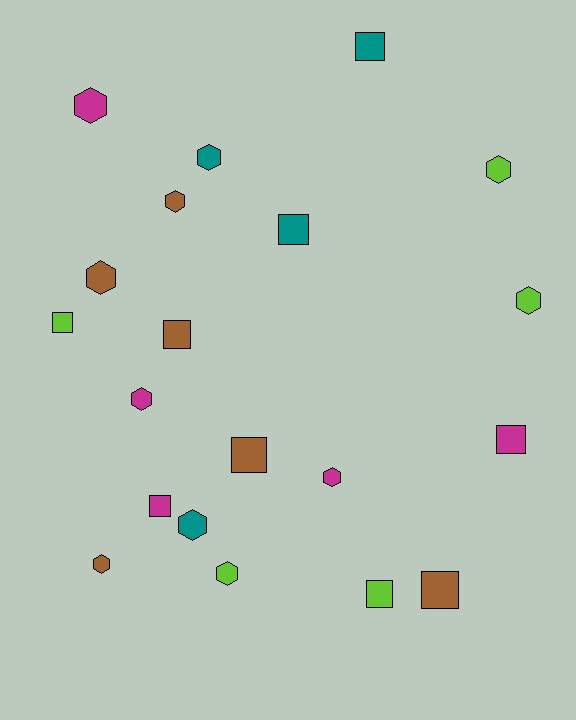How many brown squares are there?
There are 3 brown squares.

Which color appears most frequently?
Brown, with 6 objects.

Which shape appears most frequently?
Hexagon, with 11 objects.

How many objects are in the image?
There are 20 objects.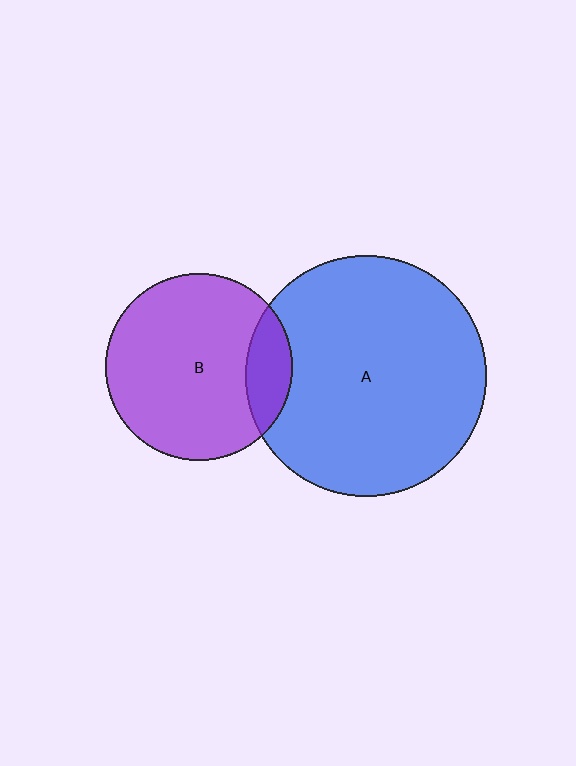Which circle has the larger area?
Circle A (blue).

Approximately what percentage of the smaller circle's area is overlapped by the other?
Approximately 15%.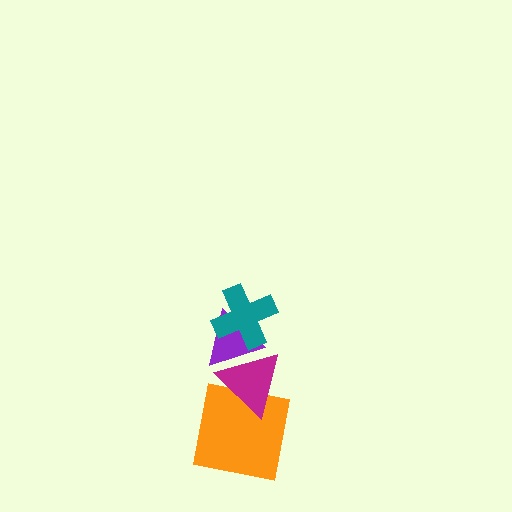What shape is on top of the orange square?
The magenta triangle is on top of the orange square.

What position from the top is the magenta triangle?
The magenta triangle is 3rd from the top.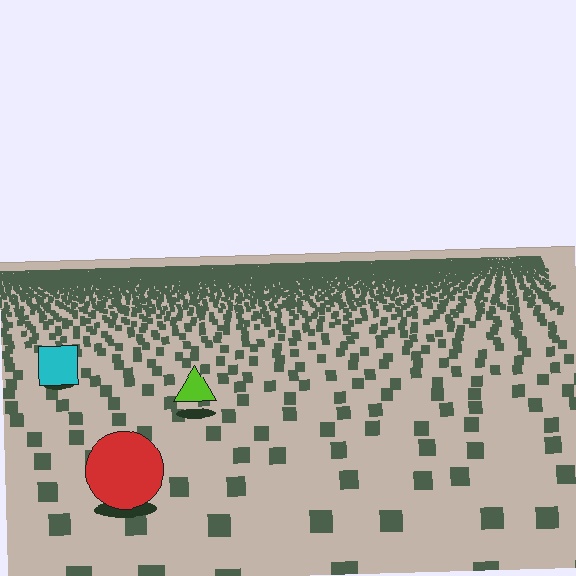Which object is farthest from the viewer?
The cyan square is farthest from the viewer. It appears smaller and the ground texture around it is denser.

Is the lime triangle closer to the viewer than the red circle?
No. The red circle is closer — you can tell from the texture gradient: the ground texture is coarser near it.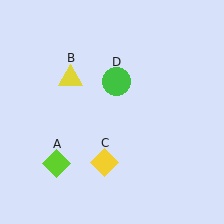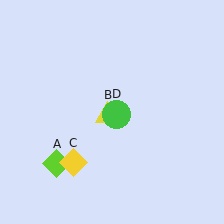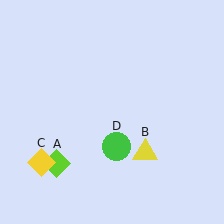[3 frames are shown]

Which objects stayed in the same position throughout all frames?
Lime diamond (object A) remained stationary.